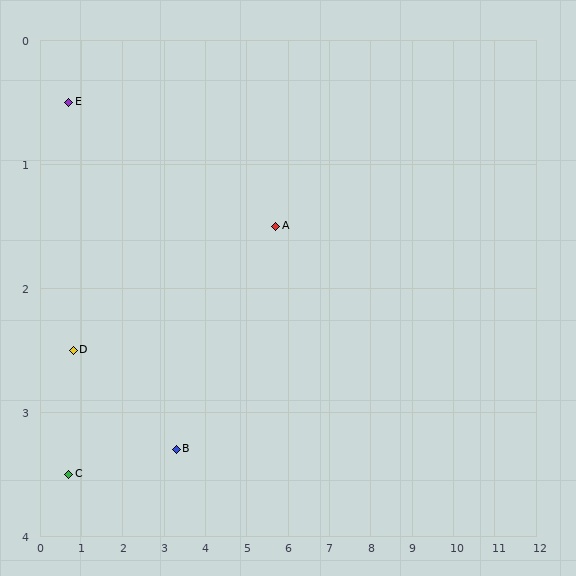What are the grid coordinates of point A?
Point A is at approximately (5.7, 1.5).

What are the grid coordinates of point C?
Point C is at approximately (0.7, 3.5).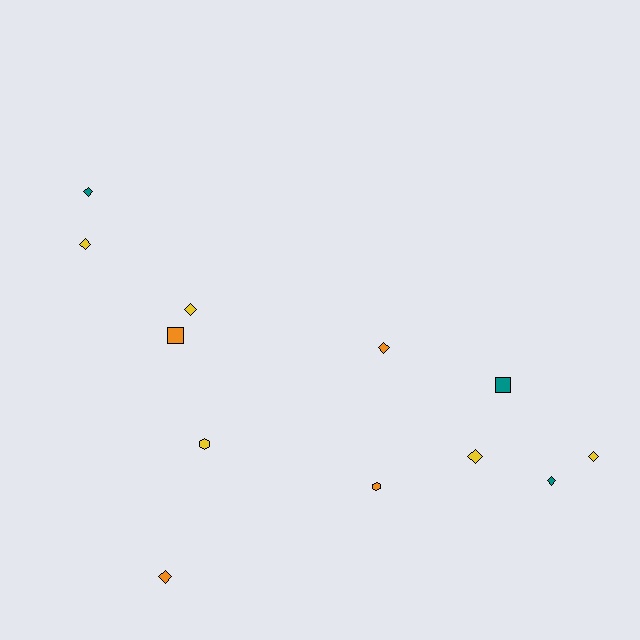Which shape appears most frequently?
Diamond, with 8 objects.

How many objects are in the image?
There are 12 objects.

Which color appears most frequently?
Yellow, with 5 objects.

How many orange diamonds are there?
There are 2 orange diamonds.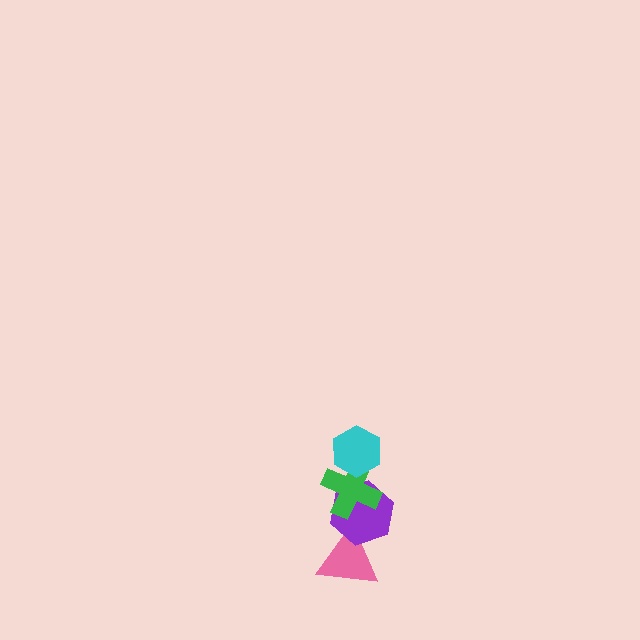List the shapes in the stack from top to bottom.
From top to bottom: the cyan hexagon, the green cross, the purple hexagon, the pink triangle.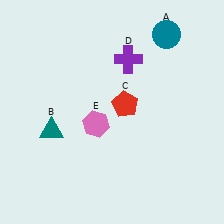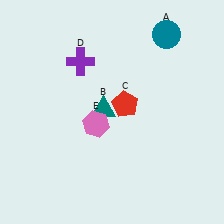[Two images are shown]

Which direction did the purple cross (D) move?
The purple cross (D) moved left.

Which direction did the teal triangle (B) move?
The teal triangle (B) moved right.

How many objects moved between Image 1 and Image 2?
2 objects moved between the two images.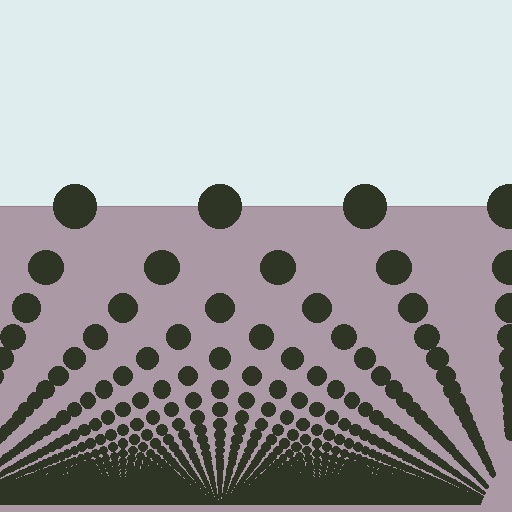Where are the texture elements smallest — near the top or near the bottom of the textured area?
Near the bottom.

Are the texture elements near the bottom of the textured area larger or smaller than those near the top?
Smaller. The gradient is inverted — elements near the bottom are smaller and denser.